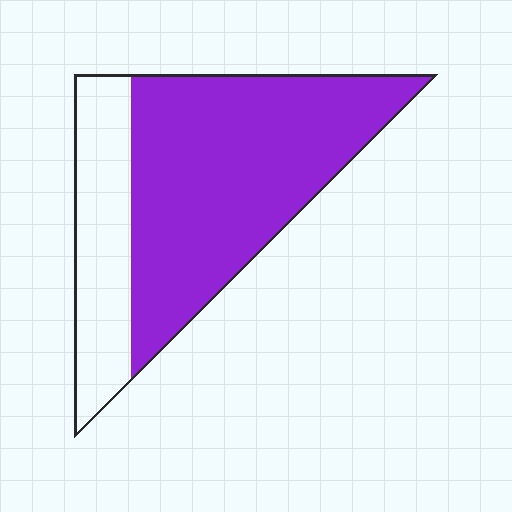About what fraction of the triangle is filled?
About three quarters (3/4).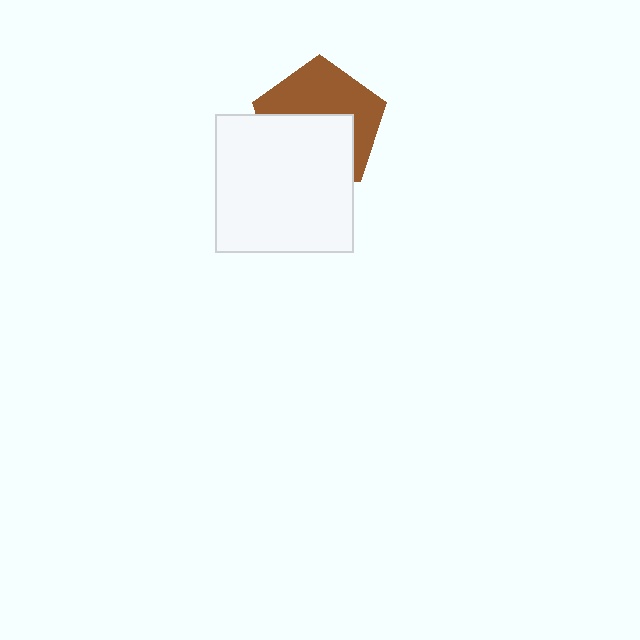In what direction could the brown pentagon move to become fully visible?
The brown pentagon could move up. That would shift it out from behind the white square entirely.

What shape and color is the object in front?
The object in front is a white square.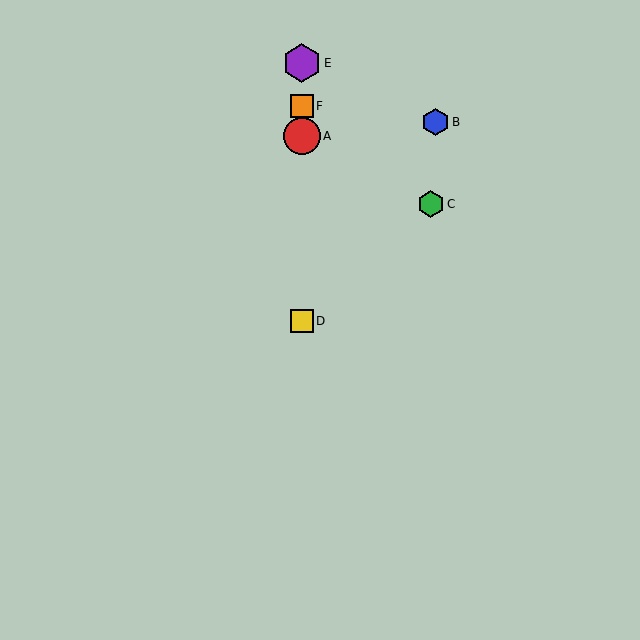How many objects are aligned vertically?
4 objects (A, D, E, F) are aligned vertically.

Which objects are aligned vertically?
Objects A, D, E, F are aligned vertically.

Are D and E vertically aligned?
Yes, both are at x≈302.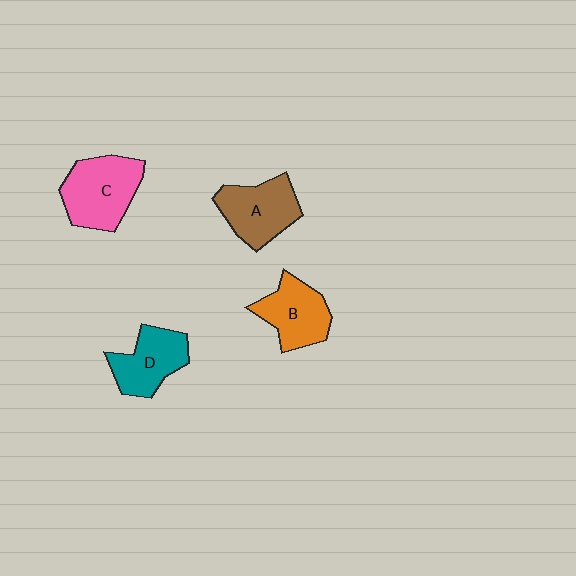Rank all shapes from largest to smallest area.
From largest to smallest: C (pink), A (brown), B (orange), D (teal).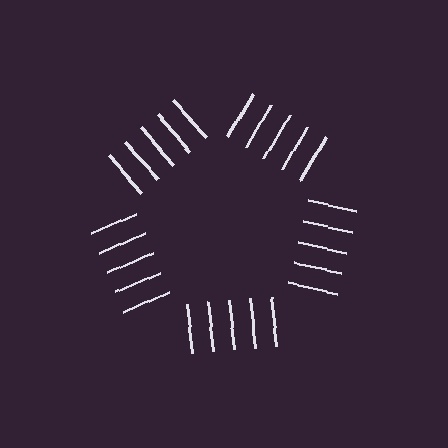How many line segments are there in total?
25 — 5 along each of the 5 edges.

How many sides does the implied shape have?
5 sides — the line-ends trace a pentagon.